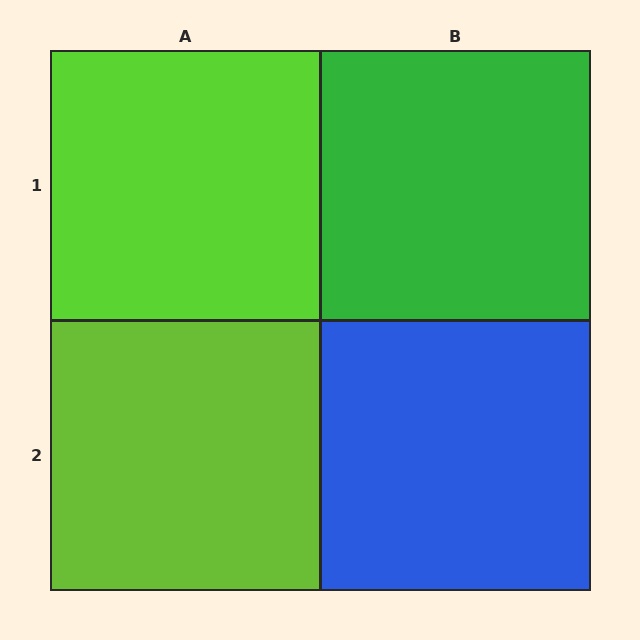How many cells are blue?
1 cell is blue.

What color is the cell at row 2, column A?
Lime.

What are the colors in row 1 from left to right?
Lime, green.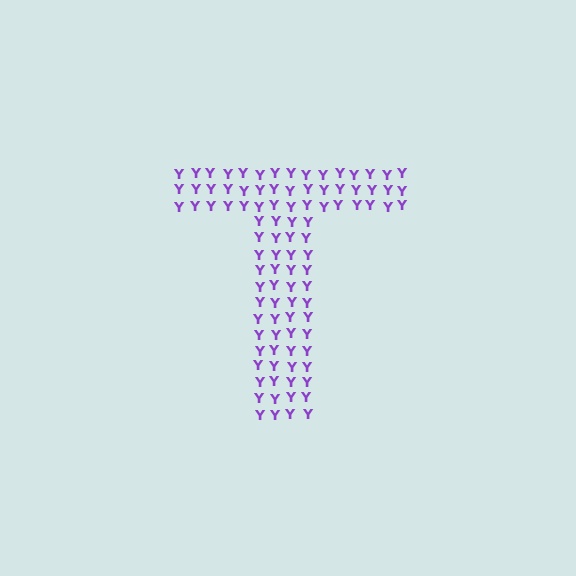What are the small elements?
The small elements are letter Y's.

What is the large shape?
The large shape is the letter T.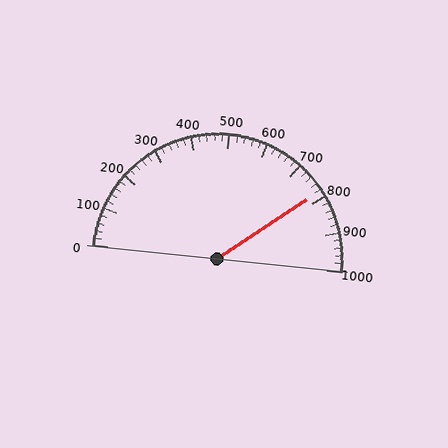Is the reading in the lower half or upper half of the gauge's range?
The reading is in the upper half of the range (0 to 1000).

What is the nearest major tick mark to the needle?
The nearest major tick mark is 800.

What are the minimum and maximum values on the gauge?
The gauge ranges from 0 to 1000.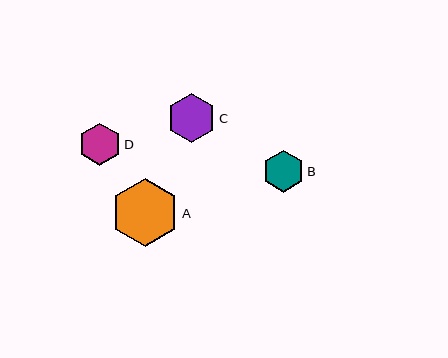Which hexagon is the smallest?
Hexagon B is the smallest with a size of approximately 42 pixels.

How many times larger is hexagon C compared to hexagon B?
Hexagon C is approximately 1.1 times the size of hexagon B.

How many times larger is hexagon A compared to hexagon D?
Hexagon A is approximately 1.6 times the size of hexagon D.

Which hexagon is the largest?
Hexagon A is the largest with a size of approximately 68 pixels.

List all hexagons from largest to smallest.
From largest to smallest: A, C, D, B.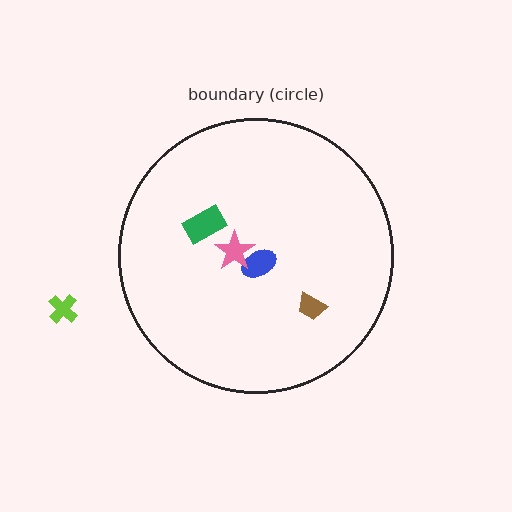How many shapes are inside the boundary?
4 inside, 1 outside.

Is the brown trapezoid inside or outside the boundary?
Inside.